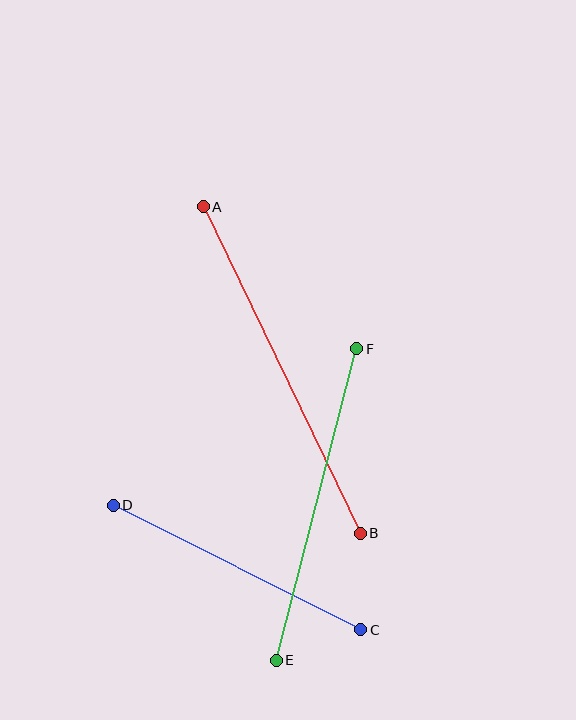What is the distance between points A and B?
The distance is approximately 362 pixels.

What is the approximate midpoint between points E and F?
The midpoint is at approximately (316, 504) pixels.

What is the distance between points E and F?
The distance is approximately 322 pixels.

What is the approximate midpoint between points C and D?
The midpoint is at approximately (237, 567) pixels.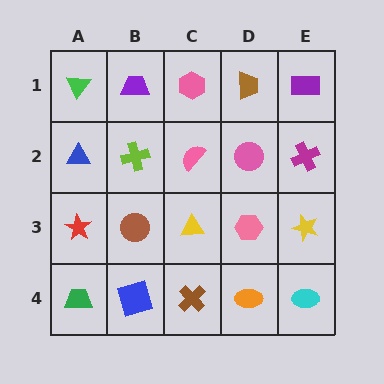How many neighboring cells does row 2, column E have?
3.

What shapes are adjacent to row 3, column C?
A pink semicircle (row 2, column C), a brown cross (row 4, column C), a brown circle (row 3, column B), a pink hexagon (row 3, column D).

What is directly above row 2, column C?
A pink hexagon.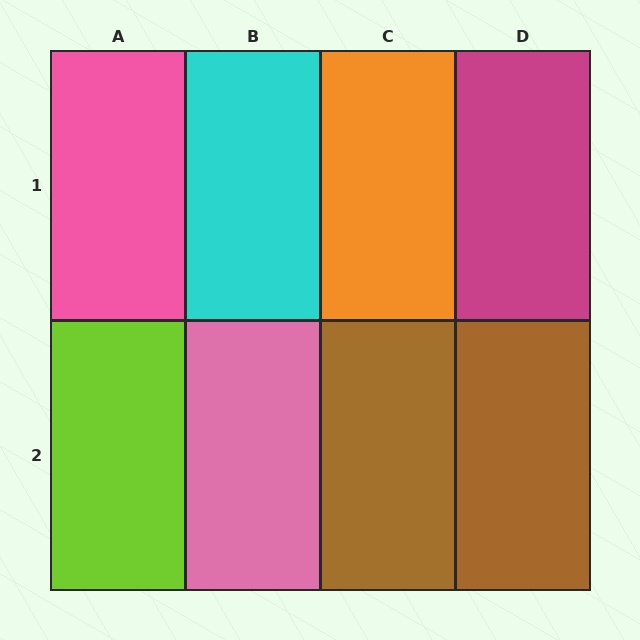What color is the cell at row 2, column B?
Pink.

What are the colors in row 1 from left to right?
Pink, cyan, orange, magenta.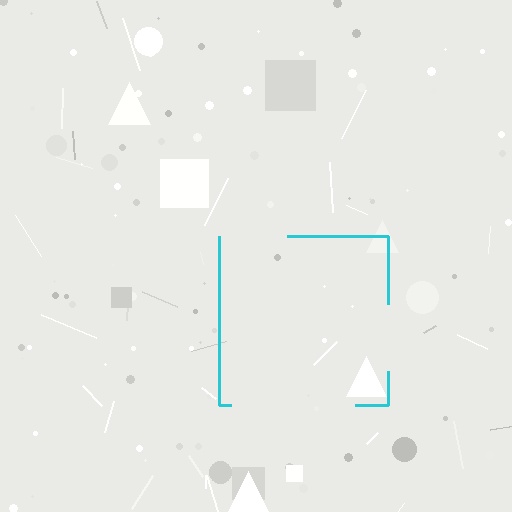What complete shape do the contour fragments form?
The contour fragments form a square.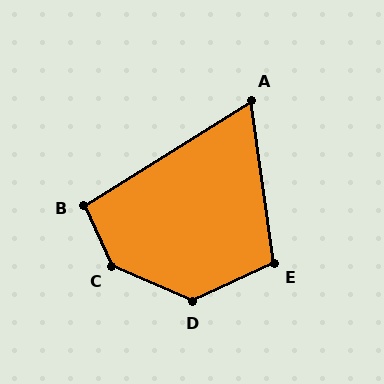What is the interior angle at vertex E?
Approximately 107 degrees (obtuse).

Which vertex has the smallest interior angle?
A, at approximately 66 degrees.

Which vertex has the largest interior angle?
C, at approximately 139 degrees.